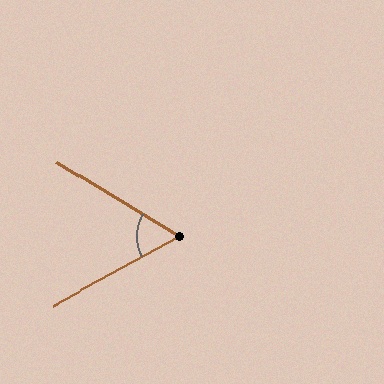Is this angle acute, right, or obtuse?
It is acute.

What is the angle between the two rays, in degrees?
Approximately 60 degrees.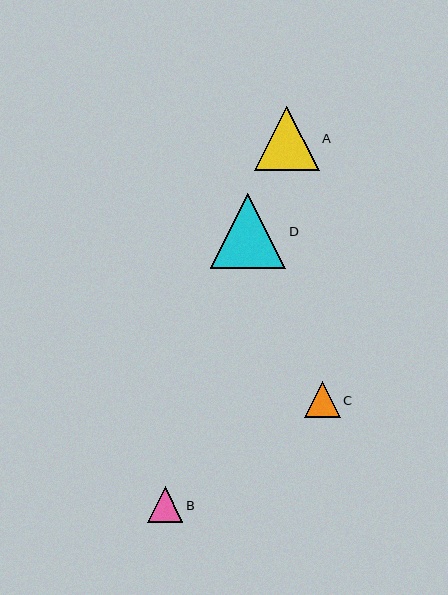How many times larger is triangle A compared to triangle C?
Triangle A is approximately 1.8 times the size of triangle C.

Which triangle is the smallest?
Triangle C is the smallest with a size of approximately 35 pixels.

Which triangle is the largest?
Triangle D is the largest with a size of approximately 76 pixels.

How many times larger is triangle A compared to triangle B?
Triangle A is approximately 1.8 times the size of triangle B.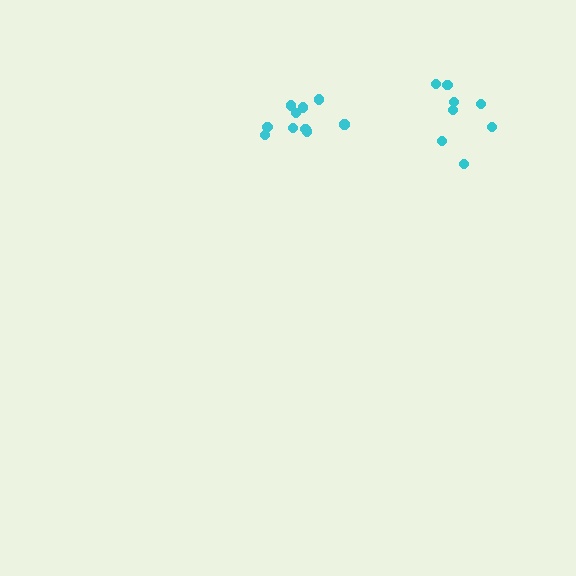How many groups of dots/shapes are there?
There are 2 groups.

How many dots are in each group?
Group 1: 11 dots, Group 2: 8 dots (19 total).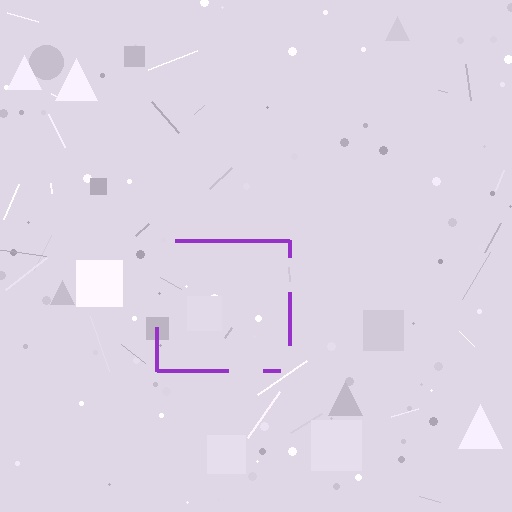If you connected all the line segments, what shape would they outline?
They would outline a square.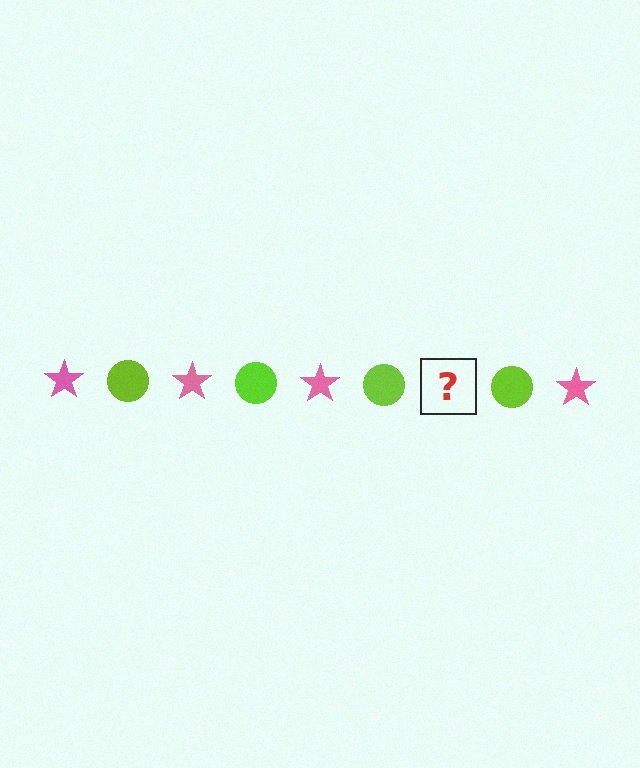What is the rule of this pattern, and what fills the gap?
The rule is that the pattern alternates between pink star and lime circle. The gap should be filled with a pink star.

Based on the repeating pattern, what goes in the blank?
The blank should be a pink star.